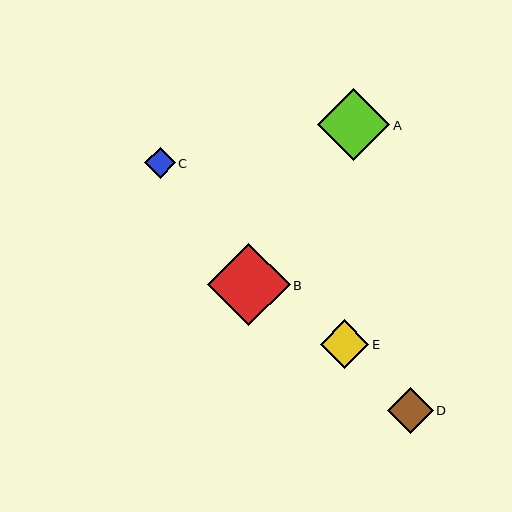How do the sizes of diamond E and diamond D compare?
Diamond E and diamond D are approximately the same size.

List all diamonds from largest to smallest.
From largest to smallest: B, A, E, D, C.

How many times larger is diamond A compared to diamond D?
Diamond A is approximately 1.6 times the size of diamond D.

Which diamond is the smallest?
Diamond C is the smallest with a size of approximately 30 pixels.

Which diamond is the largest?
Diamond B is the largest with a size of approximately 83 pixels.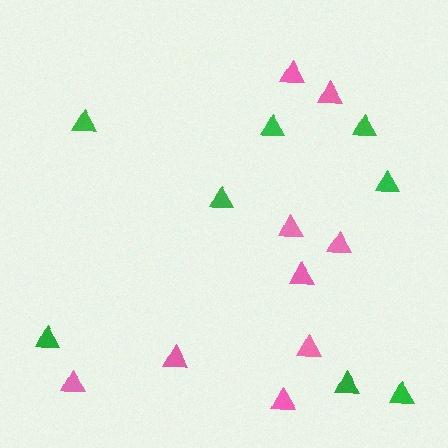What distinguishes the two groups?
There are 2 groups: one group of pink triangles (9) and one group of green triangles (8).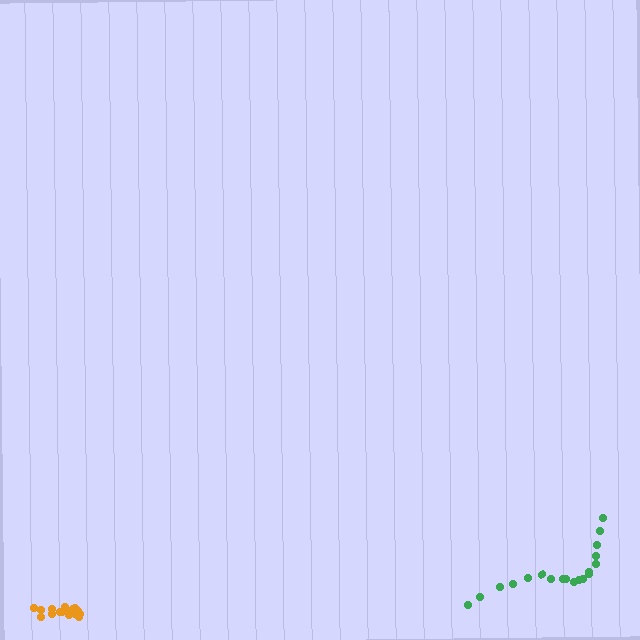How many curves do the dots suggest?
There are 2 distinct paths.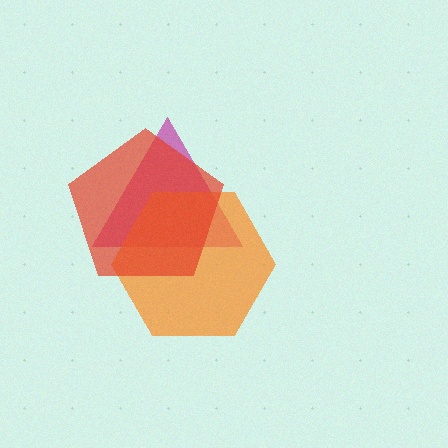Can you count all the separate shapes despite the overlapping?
Yes, there are 3 separate shapes.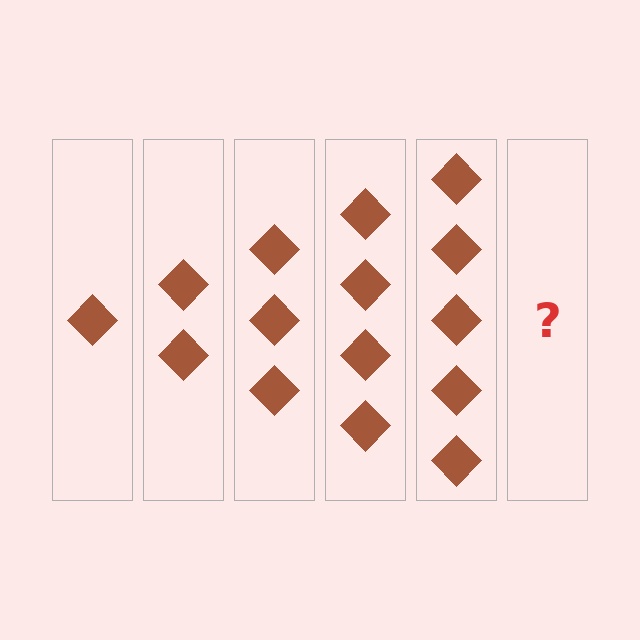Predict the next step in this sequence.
The next step is 6 diamonds.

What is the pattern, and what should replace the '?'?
The pattern is that each step adds one more diamond. The '?' should be 6 diamonds.